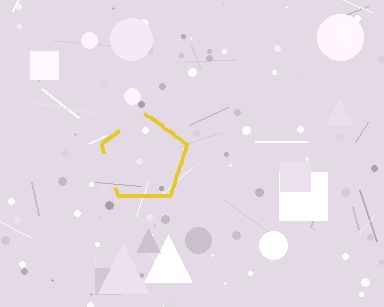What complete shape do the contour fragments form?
The contour fragments form a pentagon.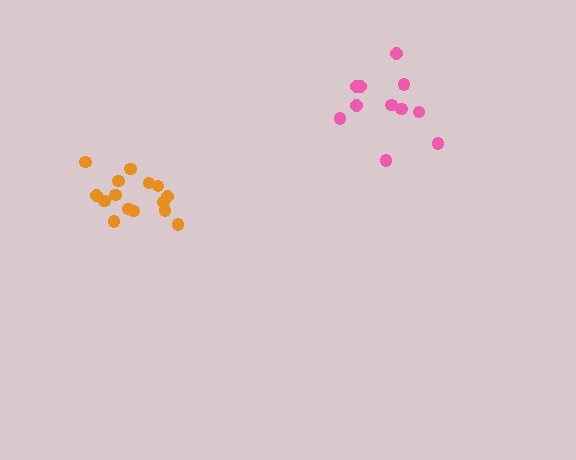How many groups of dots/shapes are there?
There are 2 groups.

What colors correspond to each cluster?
The clusters are colored: pink, orange.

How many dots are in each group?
Group 1: 11 dots, Group 2: 15 dots (26 total).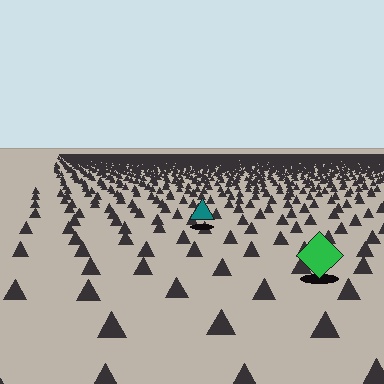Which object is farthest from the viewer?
The teal triangle is farthest from the viewer. It appears smaller and the ground texture around it is denser.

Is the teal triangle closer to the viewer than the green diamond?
No. The green diamond is closer — you can tell from the texture gradient: the ground texture is coarser near it.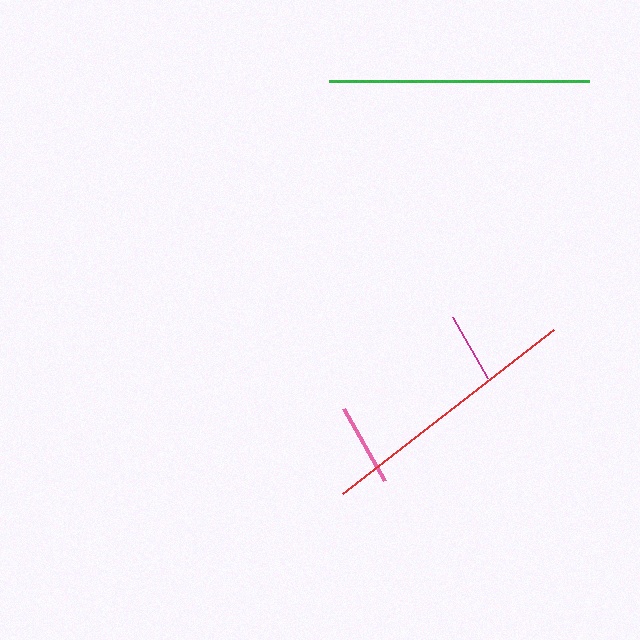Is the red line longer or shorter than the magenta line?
The red line is longer than the magenta line.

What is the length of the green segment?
The green segment is approximately 261 pixels long.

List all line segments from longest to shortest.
From longest to shortest: red, green, brown, pink, magenta.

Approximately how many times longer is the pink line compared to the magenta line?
The pink line is approximately 1.2 times the length of the magenta line.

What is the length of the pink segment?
The pink segment is approximately 83 pixels long.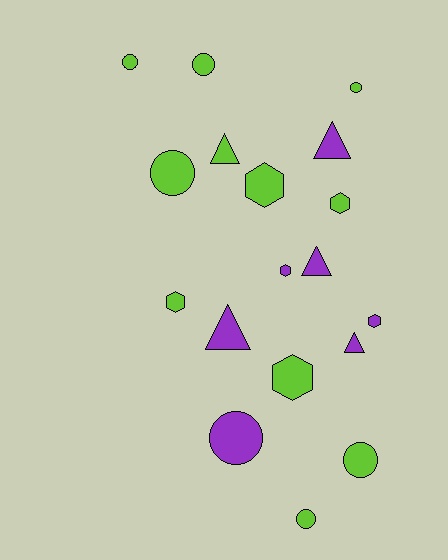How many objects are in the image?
There are 18 objects.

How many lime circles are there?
There are 6 lime circles.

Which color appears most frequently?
Lime, with 11 objects.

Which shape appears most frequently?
Circle, with 7 objects.